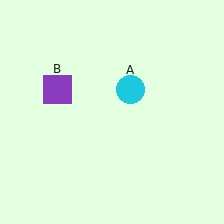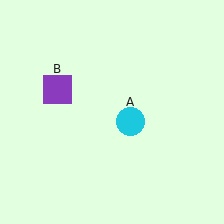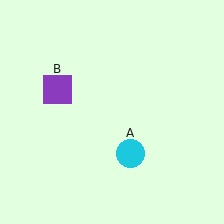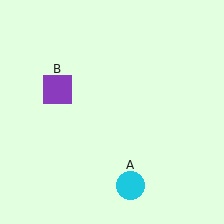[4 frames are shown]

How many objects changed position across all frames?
1 object changed position: cyan circle (object A).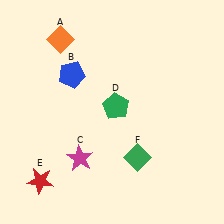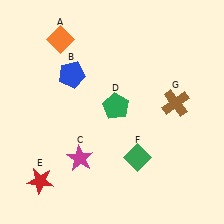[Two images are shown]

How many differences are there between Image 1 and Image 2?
There is 1 difference between the two images.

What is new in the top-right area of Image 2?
A brown cross (G) was added in the top-right area of Image 2.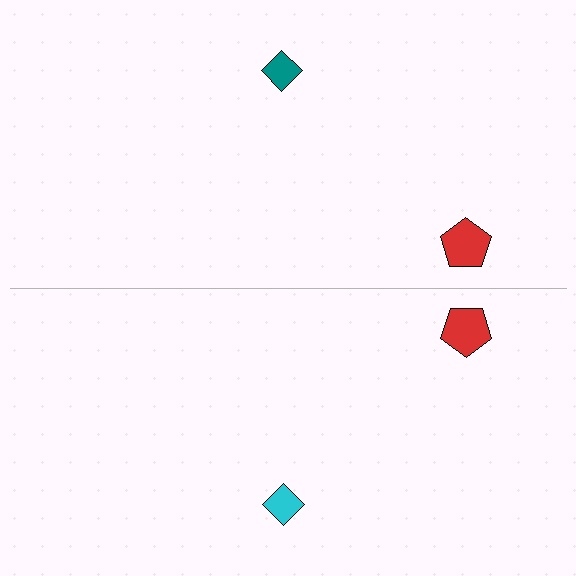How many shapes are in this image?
There are 4 shapes in this image.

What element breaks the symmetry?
The cyan diamond on the bottom side breaks the symmetry — its mirror counterpart is teal.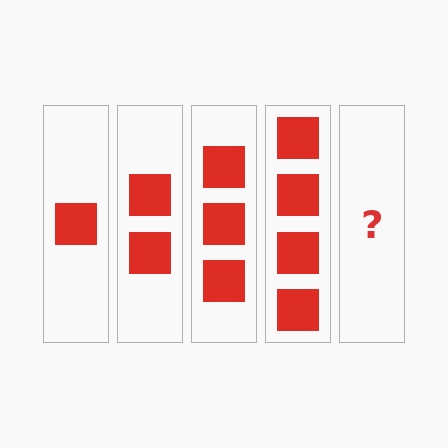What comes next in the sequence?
The next element should be 5 squares.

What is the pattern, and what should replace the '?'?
The pattern is that each step adds one more square. The '?' should be 5 squares.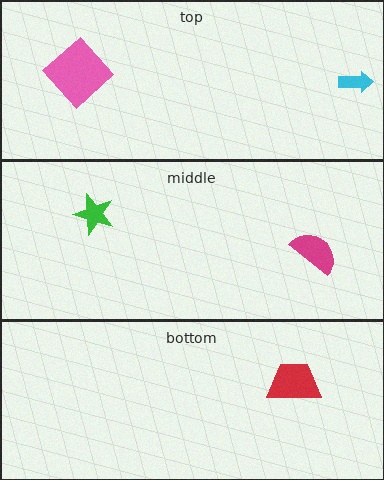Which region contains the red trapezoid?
The bottom region.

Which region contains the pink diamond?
The top region.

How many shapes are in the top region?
2.